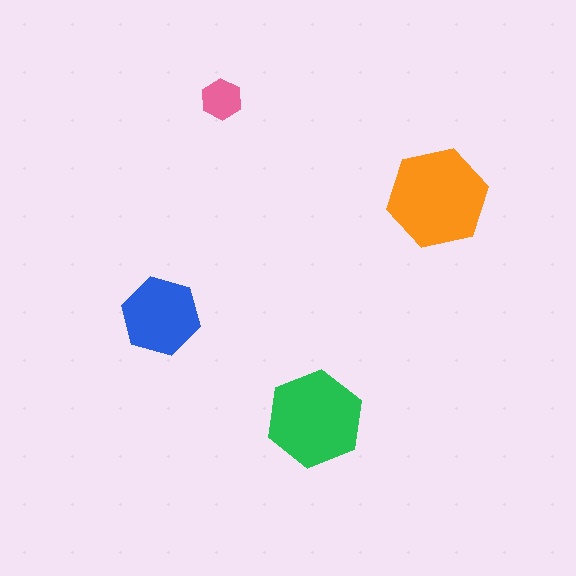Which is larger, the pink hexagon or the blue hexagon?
The blue one.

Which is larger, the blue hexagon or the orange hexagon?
The orange one.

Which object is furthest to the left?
The blue hexagon is leftmost.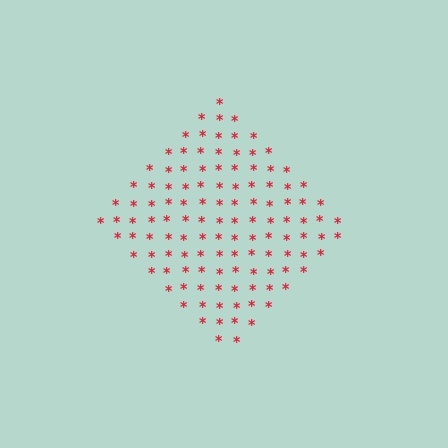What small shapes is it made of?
It is made of small asterisks.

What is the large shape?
The large shape is a diamond.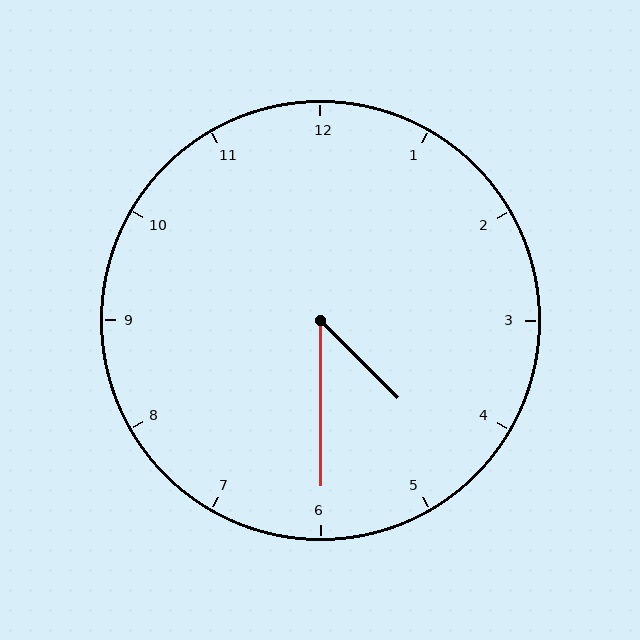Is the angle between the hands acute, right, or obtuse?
It is acute.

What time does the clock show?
4:30.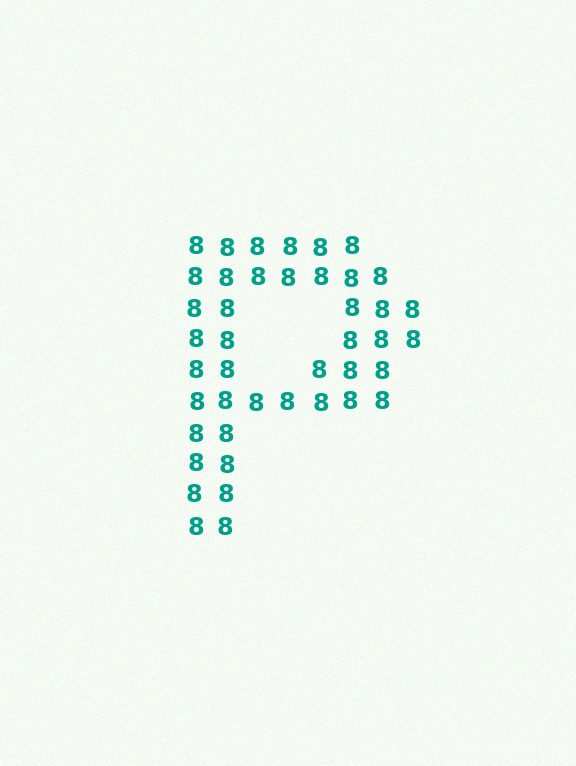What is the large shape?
The large shape is the letter P.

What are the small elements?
The small elements are digit 8's.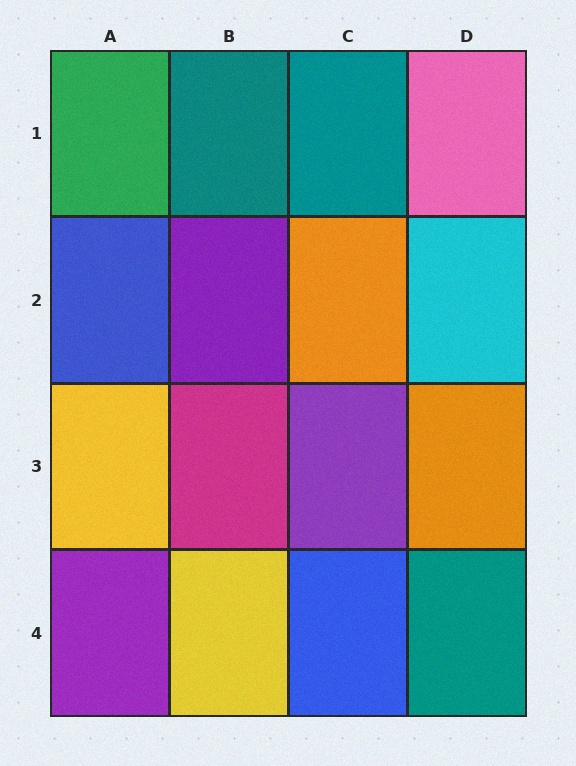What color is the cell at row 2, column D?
Cyan.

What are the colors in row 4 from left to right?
Purple, yellow, blue, teal.